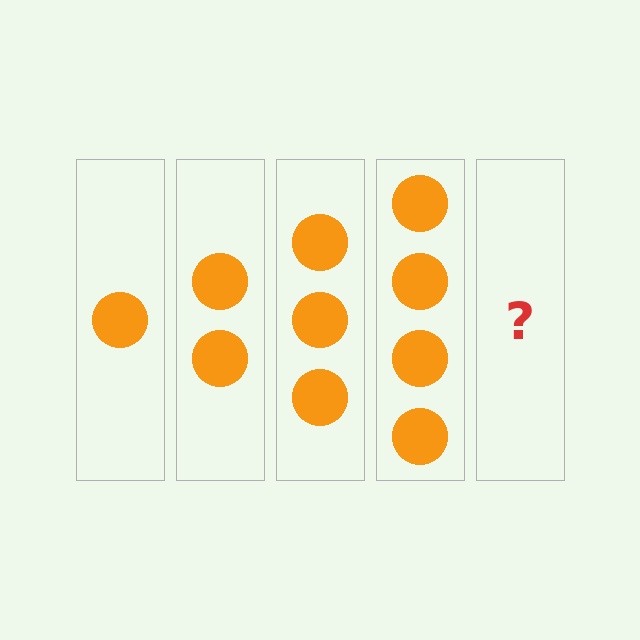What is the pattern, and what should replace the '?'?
The pattern is that each step adds one more circle. The '?' should be 5 circles.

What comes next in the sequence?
The next element should be 5 circles.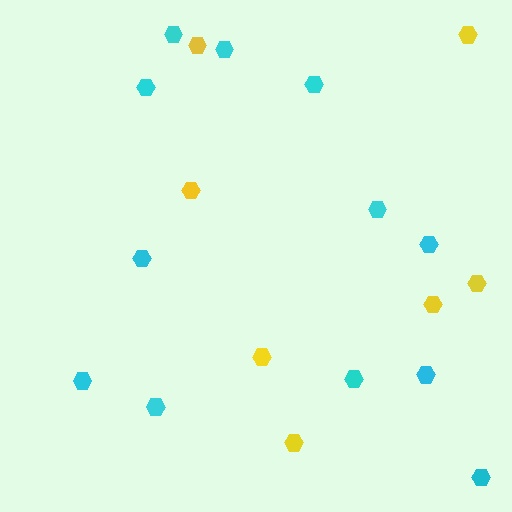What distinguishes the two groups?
There are 2 groups: one group of yellow hexagons (7) and one group of cyan hexagons (12).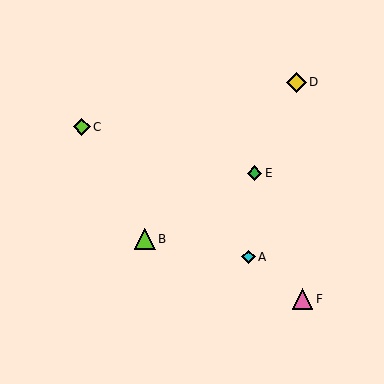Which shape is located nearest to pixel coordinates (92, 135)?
The lime diamond (labeled C) at (82, 127) is nearest to that location.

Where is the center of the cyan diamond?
The center of the cyan diamond is at (248, 257).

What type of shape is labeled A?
Shape A is a cyan diamond.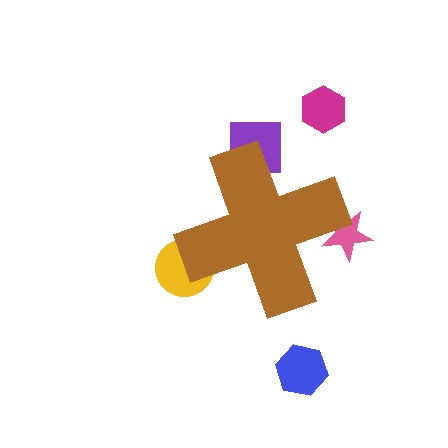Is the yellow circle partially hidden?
Yes, the yellow circle is partially hidden behind the brown cross.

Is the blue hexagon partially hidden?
No, the blue hexagon is fully visible.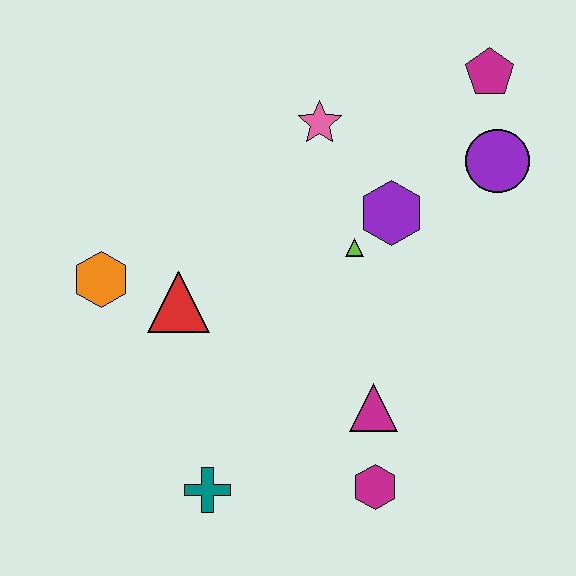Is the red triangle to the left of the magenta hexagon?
Yes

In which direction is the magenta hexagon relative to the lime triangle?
The magenta hexagon is below the lime triangle.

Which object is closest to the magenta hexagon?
The magenta triangle is closest to the magenta hexagon.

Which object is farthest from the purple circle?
The teal cross is farthest from the purple circle.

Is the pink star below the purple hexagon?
No